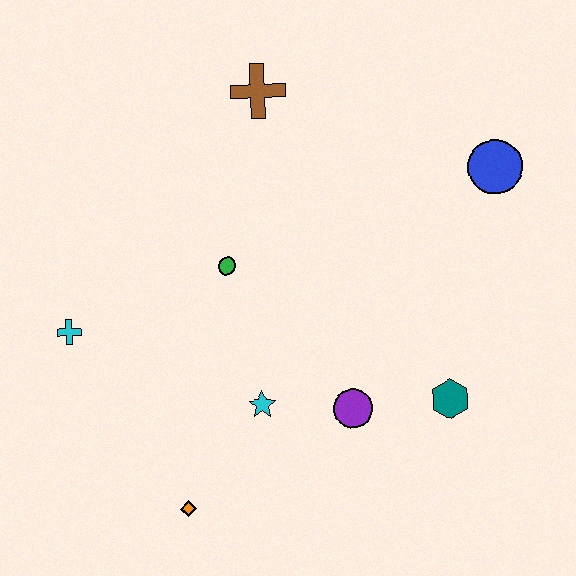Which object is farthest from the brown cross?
The orange diamond is farthest from the brown cross.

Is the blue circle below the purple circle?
No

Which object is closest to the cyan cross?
The green circle is closest to the cyan cross.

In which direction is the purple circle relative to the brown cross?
The purple circle is below the brown cross.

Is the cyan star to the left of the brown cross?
Yes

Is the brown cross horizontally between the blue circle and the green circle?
Yes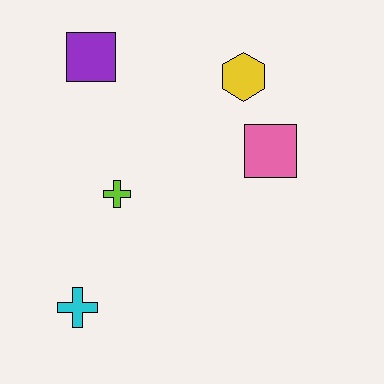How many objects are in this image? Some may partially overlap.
There are 5 objects.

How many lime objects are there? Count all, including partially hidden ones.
There is 1 lime object.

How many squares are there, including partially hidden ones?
There are 2 squares.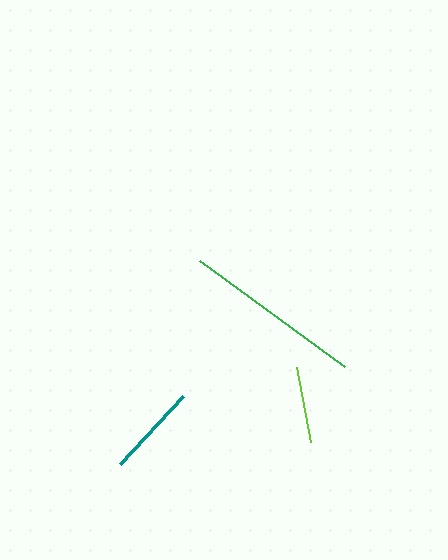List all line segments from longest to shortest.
From longest to shortest: green, teal, lime.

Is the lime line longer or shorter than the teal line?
The teal line is longer than the lime line.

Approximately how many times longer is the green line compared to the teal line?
The green line is approximately 1.9 times the length of the teal line.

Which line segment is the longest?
The green line is the longest at approximately 180 pixels.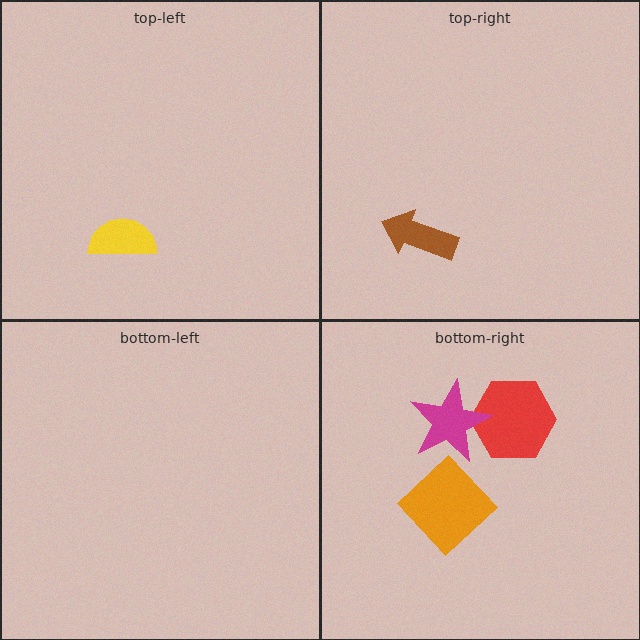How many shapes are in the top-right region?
1.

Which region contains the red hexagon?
The bottom-right region.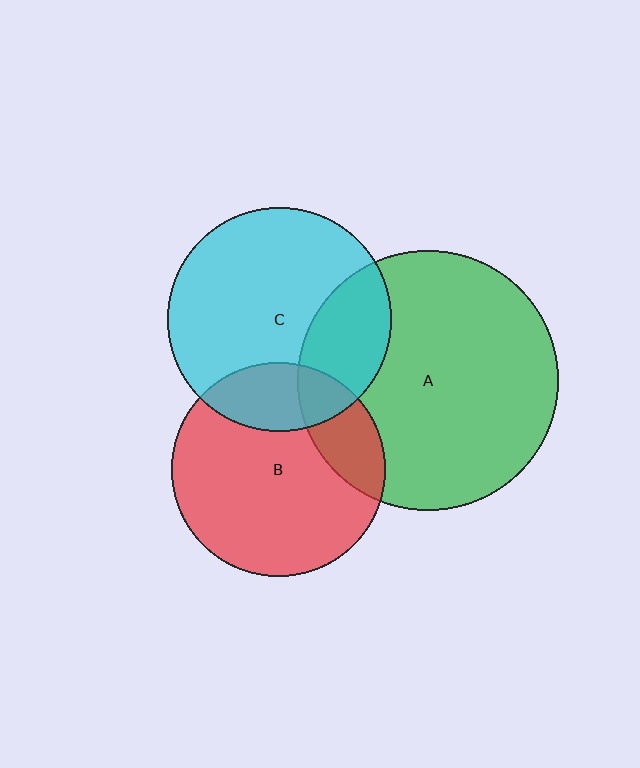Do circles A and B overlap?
Yes.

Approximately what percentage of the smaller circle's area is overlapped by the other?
Approximately 20%.